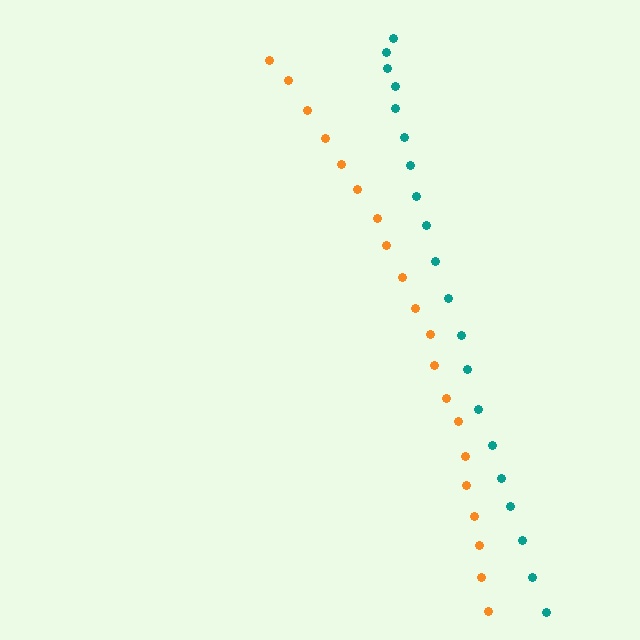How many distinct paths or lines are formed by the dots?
There are 2 distinct paths.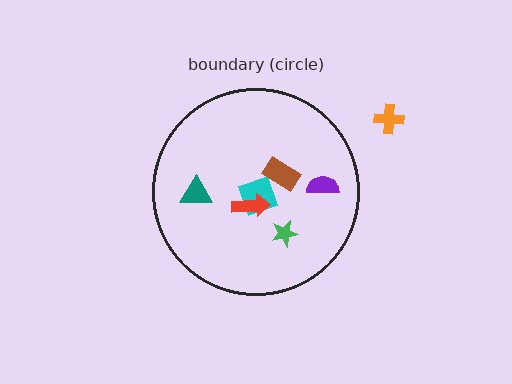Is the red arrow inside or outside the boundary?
Inside.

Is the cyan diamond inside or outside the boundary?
Inside.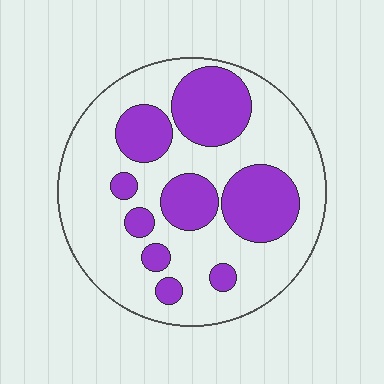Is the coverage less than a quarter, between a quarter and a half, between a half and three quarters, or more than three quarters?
Between a quarter and a half.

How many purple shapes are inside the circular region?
9.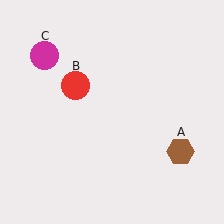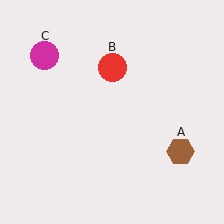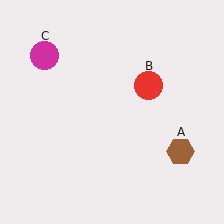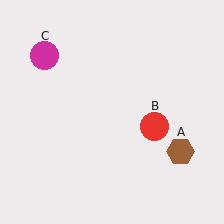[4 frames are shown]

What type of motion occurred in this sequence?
The red circle (object B) rotated clockwise around the center of the scene.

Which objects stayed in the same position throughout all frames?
Brown hexagon (object A) and magenta circle (object C) remained stationary.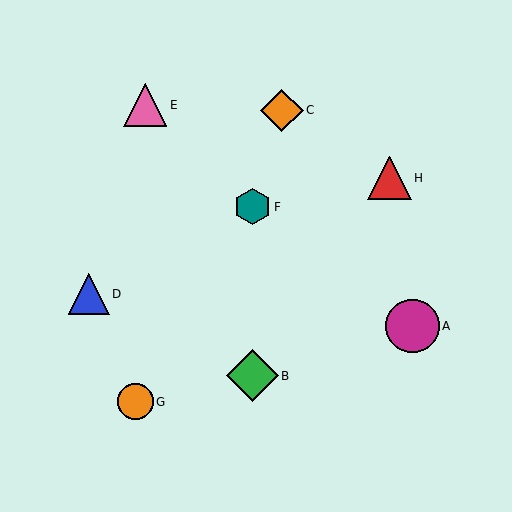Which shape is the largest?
The magenta circle (labeled A) is the largest.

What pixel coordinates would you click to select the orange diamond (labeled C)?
Click at (282, 110) to select the orange diamond C.